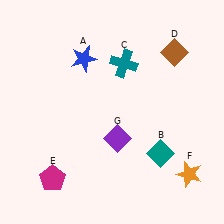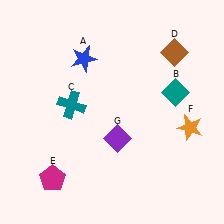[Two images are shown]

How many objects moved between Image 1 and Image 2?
3 objects moved between the two images.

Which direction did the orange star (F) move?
The orange star (F) moved up.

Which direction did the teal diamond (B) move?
The teal diamond (B) moved up.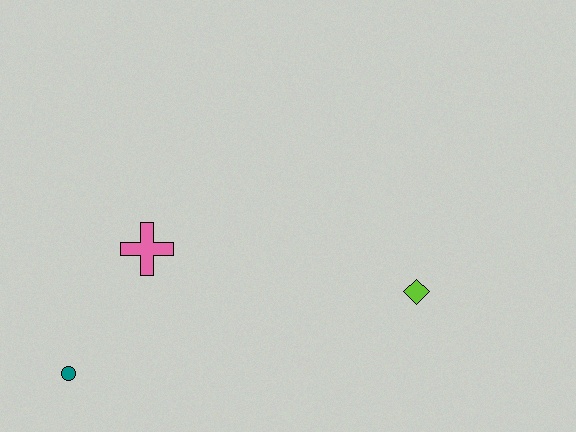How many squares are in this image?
There are no squares.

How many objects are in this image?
There are 3 objects.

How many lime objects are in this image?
There is 1 lime object.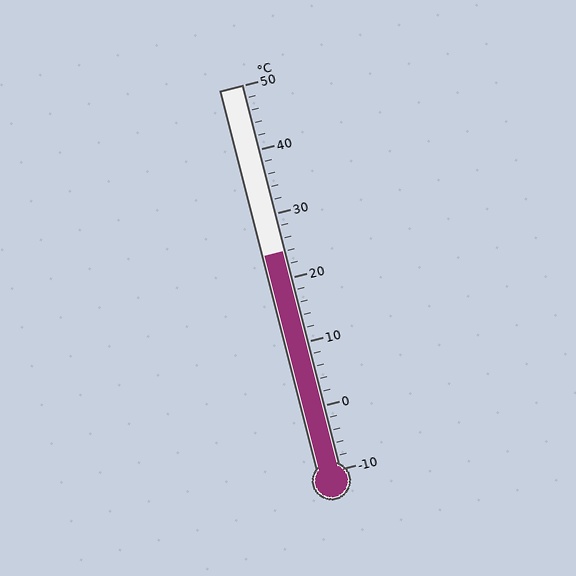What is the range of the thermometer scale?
The thermometer scale ranges from -10°C to 50°C.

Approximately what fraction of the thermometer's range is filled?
The thermometer is filled to approximately 55% of its range.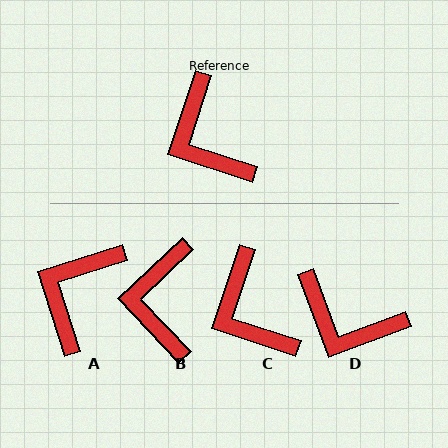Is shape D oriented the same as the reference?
No, it is off by about 39 degrees.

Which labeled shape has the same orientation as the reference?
C.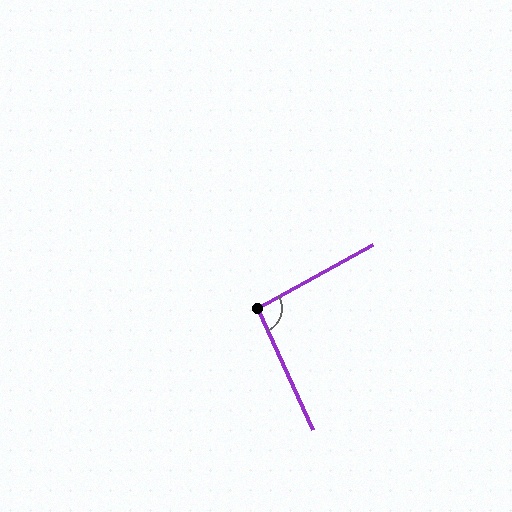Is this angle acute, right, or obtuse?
It is approximately a right angle.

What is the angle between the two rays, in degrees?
Approximately 95 degrees.